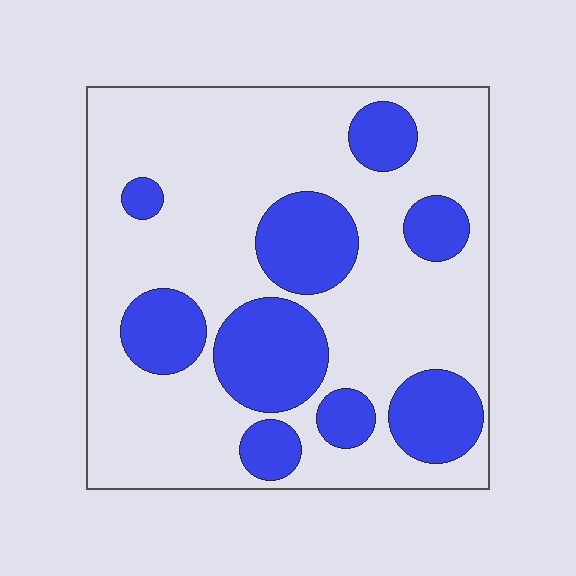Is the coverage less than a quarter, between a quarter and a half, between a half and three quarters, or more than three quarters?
Between a quarter and a half.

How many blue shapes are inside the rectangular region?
9.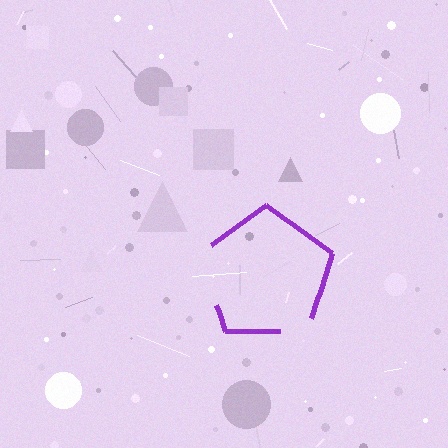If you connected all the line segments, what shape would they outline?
They would outline a pentagon.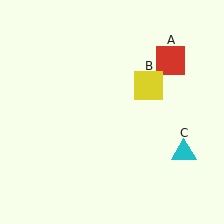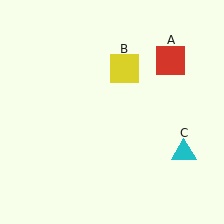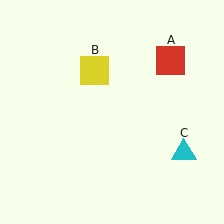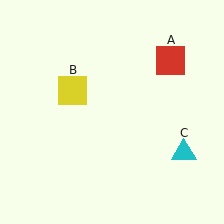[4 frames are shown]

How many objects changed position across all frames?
1 object changed position: yellow square (object B).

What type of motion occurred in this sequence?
The yellow square (object B) rotated counterclockwise around the center of the scene.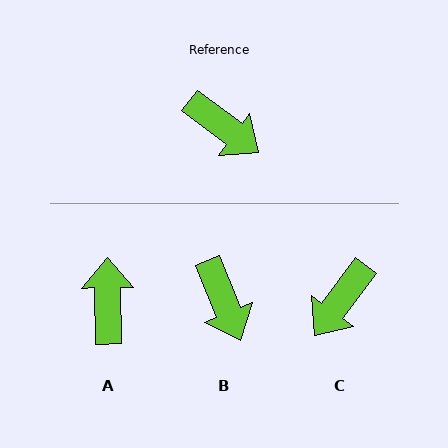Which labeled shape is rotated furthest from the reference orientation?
A, about 128 degrees away.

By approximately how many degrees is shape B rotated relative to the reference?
Approximately 31 degrees clockwise.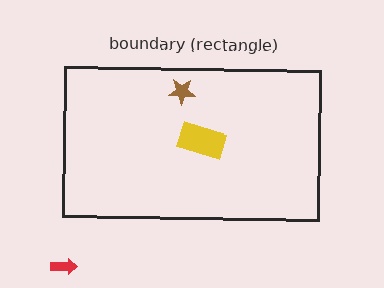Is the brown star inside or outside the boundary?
Inside.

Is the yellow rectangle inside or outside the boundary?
Inside.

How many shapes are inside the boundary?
2 inside, 1 outside.